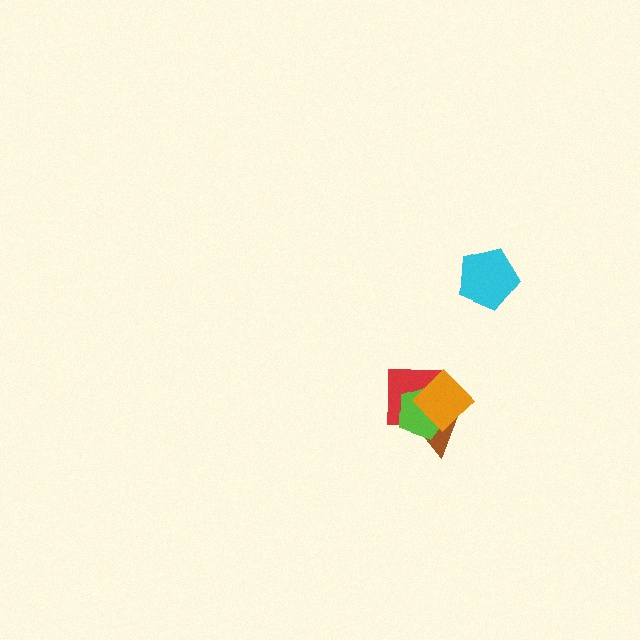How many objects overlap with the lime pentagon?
3 objects overlap with the lime pentagon.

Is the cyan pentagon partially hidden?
No, no other shape covers it.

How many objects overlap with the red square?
3 objects overlap with the red square.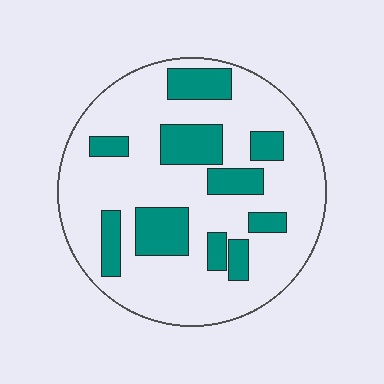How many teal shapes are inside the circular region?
10.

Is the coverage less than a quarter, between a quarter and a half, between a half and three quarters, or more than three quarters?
Between a quarter and a half.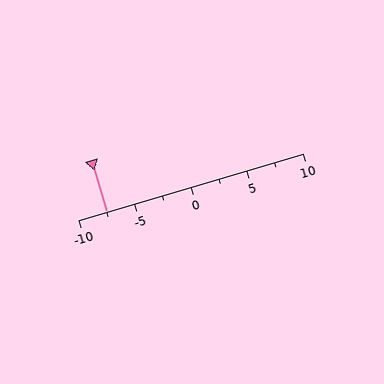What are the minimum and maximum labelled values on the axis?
The axis runs from -10 to 10.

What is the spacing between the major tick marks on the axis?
The major ticks are spaced 5 apart.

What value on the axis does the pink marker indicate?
The marker indicates approximately -7.5.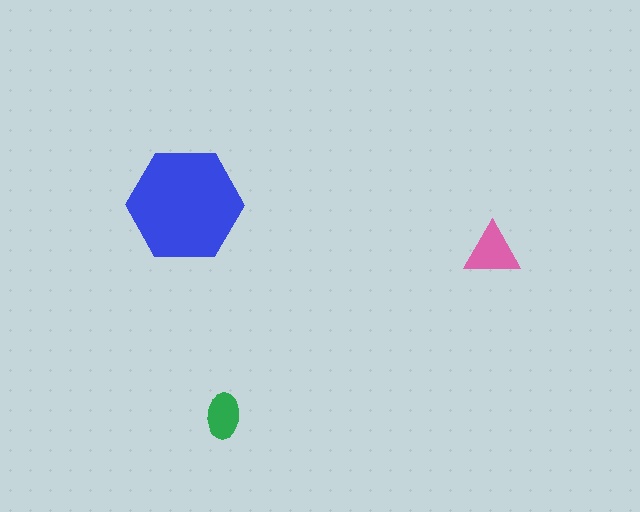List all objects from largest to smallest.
The blue hexagon, the pink triangle, the green ellipse.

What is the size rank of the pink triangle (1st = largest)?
2nd.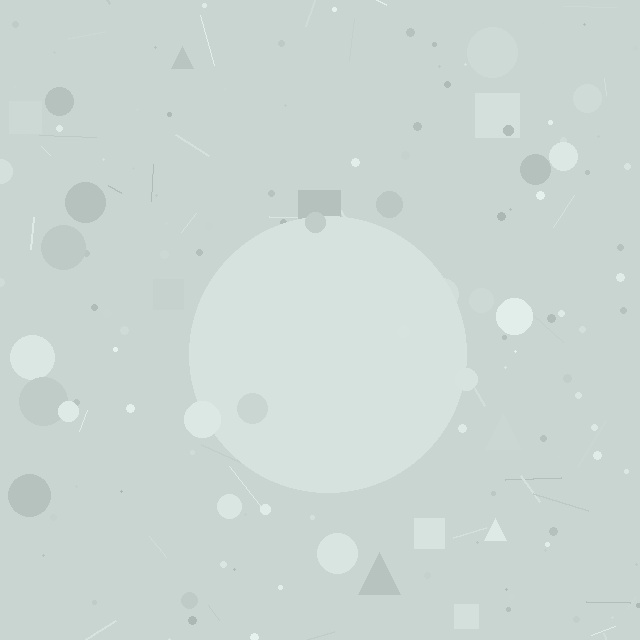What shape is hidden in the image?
A circle is hidden in the image.